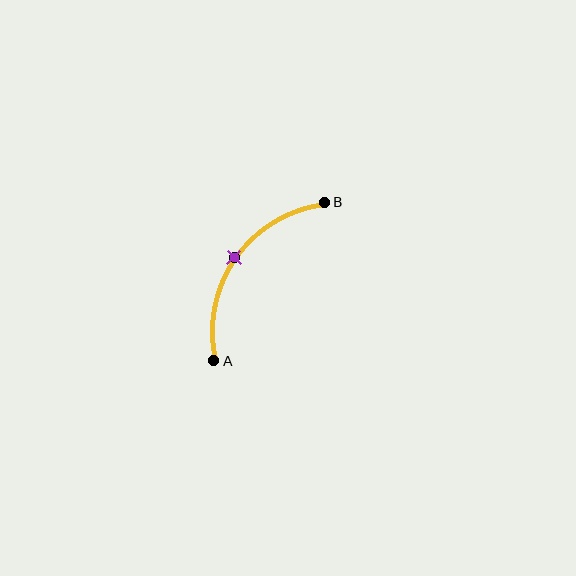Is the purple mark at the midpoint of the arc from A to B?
Yes. The purple mark lies on the arc at equal arc-length from both A and B — it is the arc midpoint.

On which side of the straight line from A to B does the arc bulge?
The arc bulges above and to the left of the straight line connecting A and B.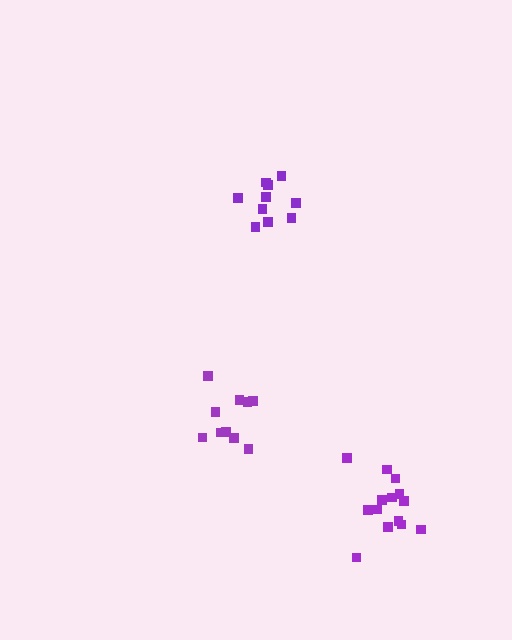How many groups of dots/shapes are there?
There are 3 groups.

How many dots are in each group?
Group 1: 10 dots, Group 2: 10 dots, Group 3: 14 dots (34 total).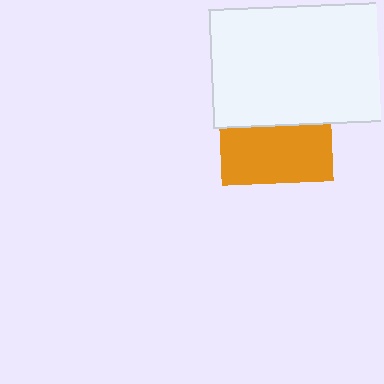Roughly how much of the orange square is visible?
About half of it is visible (roughly 52%).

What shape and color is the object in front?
The object in front is a white rectangle.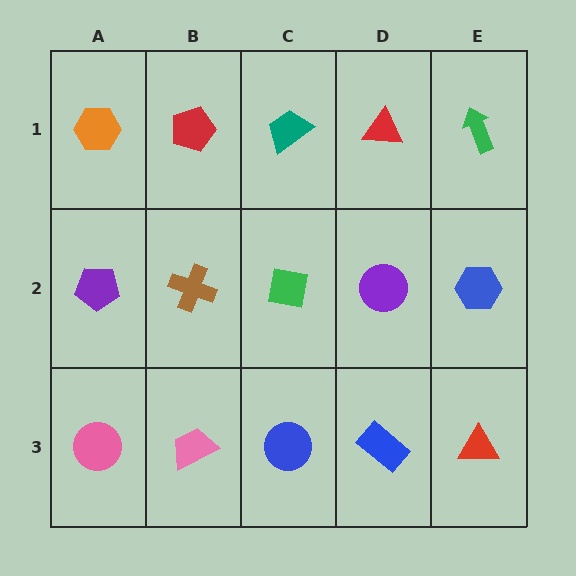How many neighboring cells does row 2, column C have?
4.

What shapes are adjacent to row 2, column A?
An orange hexagon (row 1, column A), a pink circle (row 3, column A), a brown cross (row 2, column B).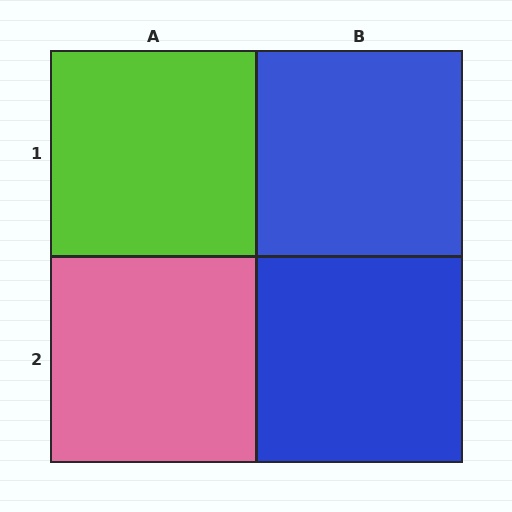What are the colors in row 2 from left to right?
Pink, blue.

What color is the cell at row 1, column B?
Blue.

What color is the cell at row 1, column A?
Lime.